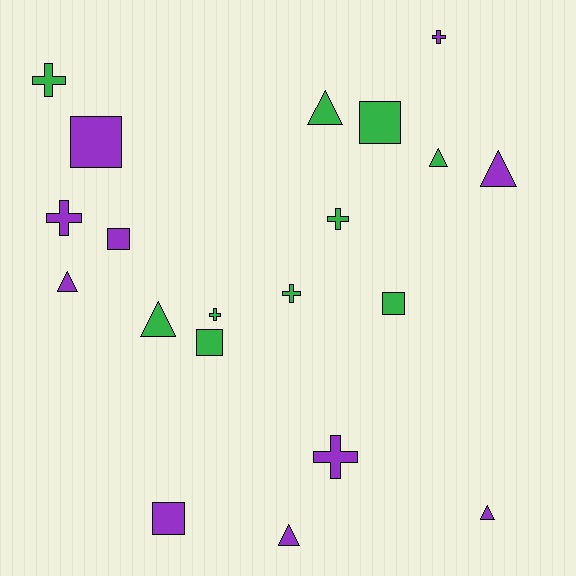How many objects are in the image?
There are 20 objects.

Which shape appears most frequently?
Triangle, with 7 objects.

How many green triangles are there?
There are 3 green triangles.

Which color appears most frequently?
Green, with 10 objects.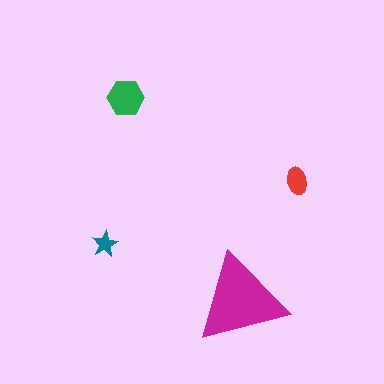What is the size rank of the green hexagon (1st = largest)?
2nd.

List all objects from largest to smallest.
The magenta triangle, the green hexagon, the red ellipse, the teal star.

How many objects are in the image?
There are 4 objects in the image.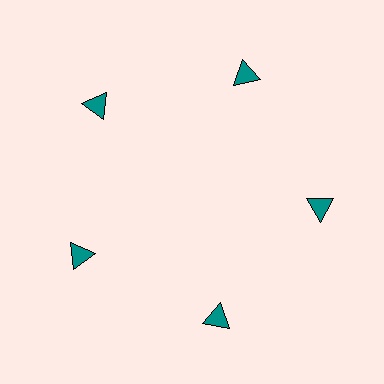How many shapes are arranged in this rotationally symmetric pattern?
There are 5 shapes, arranged in 5 groups of 1.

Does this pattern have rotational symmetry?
Yes, this pattern has 5-fold rotational symmetry. It looks the same after rotating 72 degrees around the center.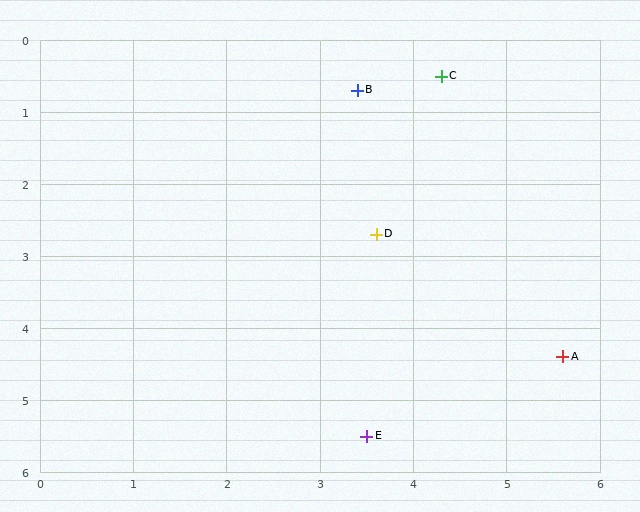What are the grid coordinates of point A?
Point A is at approximately (5.6, 4.4).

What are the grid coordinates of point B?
Point B is at approximately (3.4, 0.7).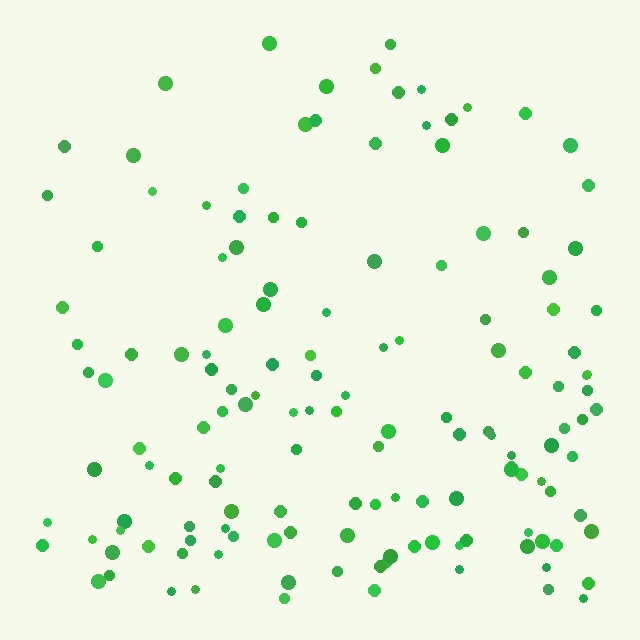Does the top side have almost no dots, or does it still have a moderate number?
Still a moderate number, just noticeably fewer than the bottom.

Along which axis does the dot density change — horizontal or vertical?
Vertical.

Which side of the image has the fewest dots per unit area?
The top.